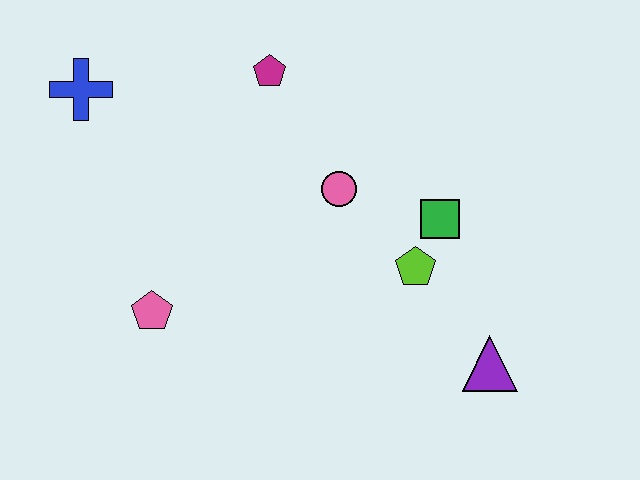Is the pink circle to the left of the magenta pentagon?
No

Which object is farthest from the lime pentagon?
The blue cross is farthest from the lime pentagon.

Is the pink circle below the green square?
No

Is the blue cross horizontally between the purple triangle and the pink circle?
No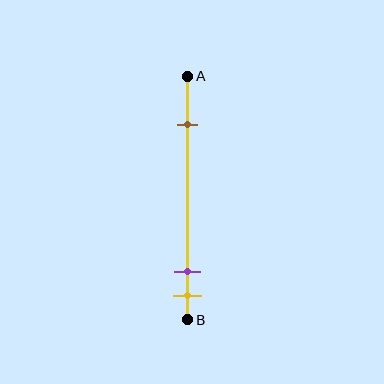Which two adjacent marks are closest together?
The purple and yellow marks are the closest adjacent pair.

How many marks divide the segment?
There are 3 marks dividing the segment.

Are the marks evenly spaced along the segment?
No, the marks are not evenly spaced.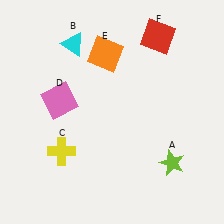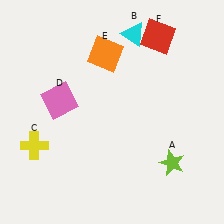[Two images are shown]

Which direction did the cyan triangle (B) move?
The cyan triangle (B) moved right.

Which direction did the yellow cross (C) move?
The yellow cross (C) moved left.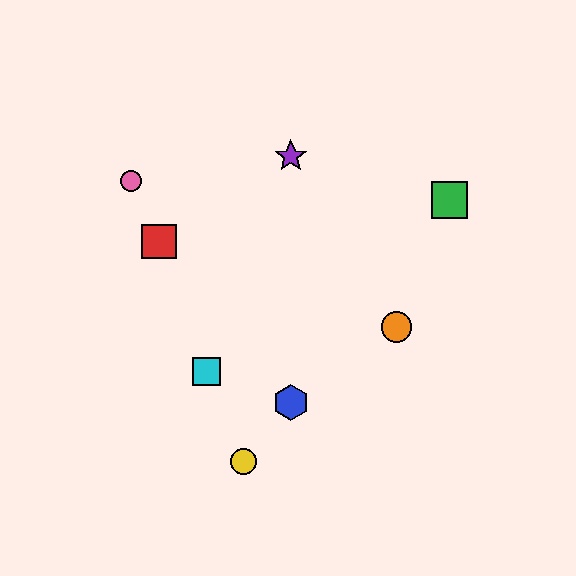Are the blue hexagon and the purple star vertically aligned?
Yes, both are at x≈291.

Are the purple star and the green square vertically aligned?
No, the purple star is at x≈291 and the green square is at x≈449.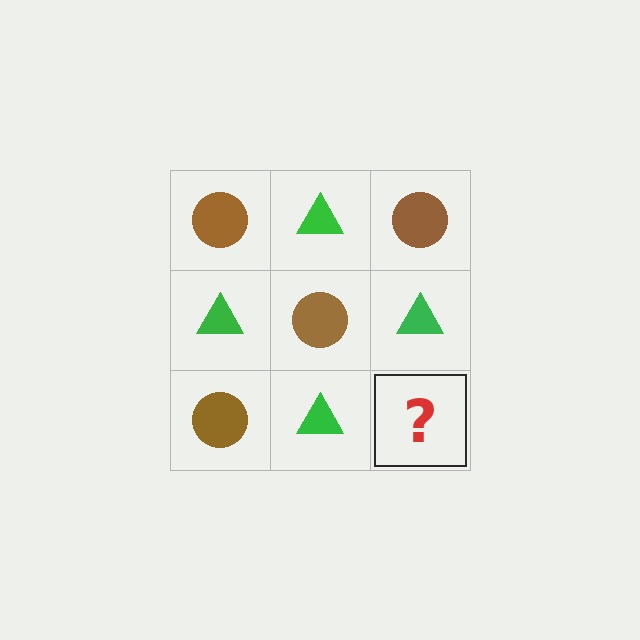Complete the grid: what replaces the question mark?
The question mark should be replaced with a brown circle.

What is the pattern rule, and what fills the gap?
The rule is that it alternates brown circle and green triangle in a checkerboard pattern. The gap should be filled with a brown circle.